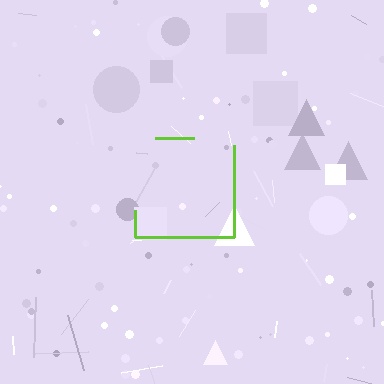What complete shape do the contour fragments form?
The contour fragments form a square.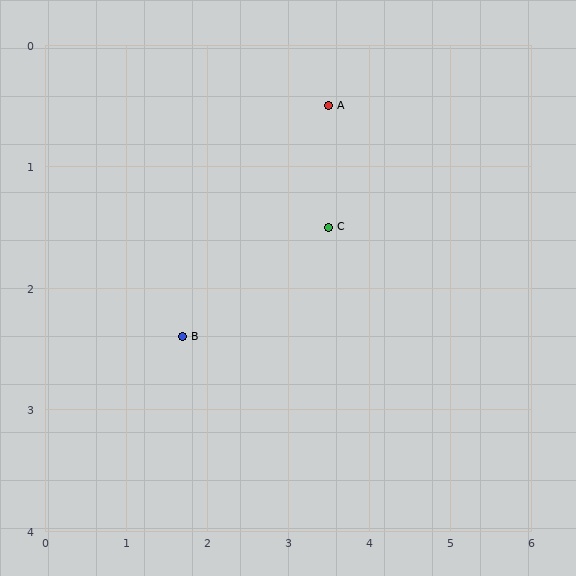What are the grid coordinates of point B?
Point B is at approximately (1.7, 2.4).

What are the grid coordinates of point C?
Point C is at approximately (3.5, 1.5).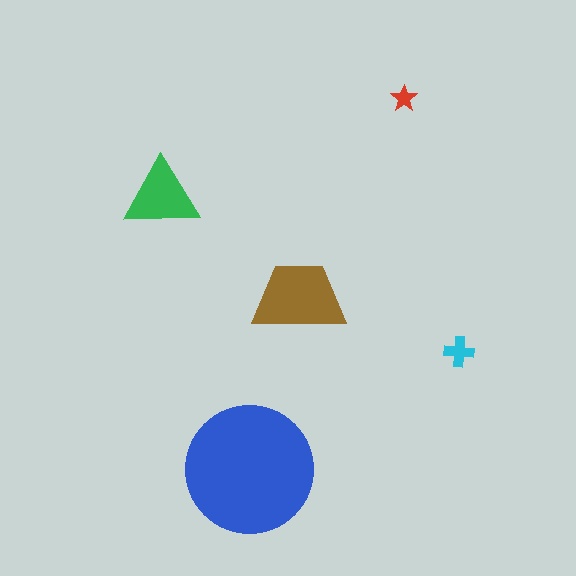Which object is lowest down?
The blue circle is bottommost.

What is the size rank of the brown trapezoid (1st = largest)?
2nd.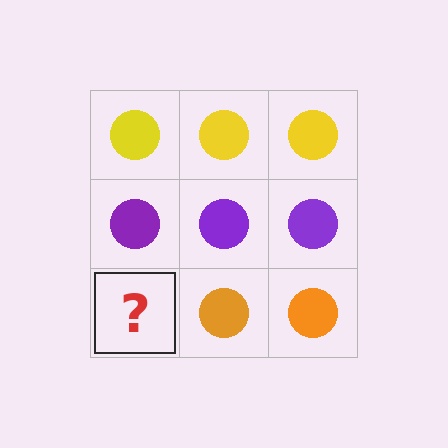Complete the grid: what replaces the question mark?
The question mark should be replaced with an orange circle.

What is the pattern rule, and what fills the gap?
The rule is that each row has a consistent color. The gap should be filled with an orange circle.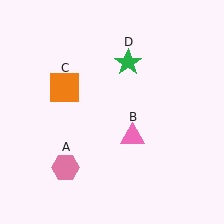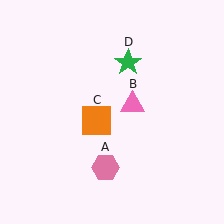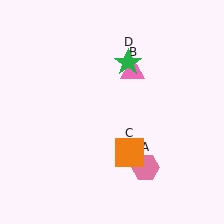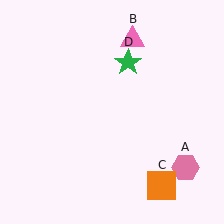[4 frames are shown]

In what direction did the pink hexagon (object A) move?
The pink hexagon (object A) moved right.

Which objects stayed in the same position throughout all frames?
Green star (object D) remained stationary.